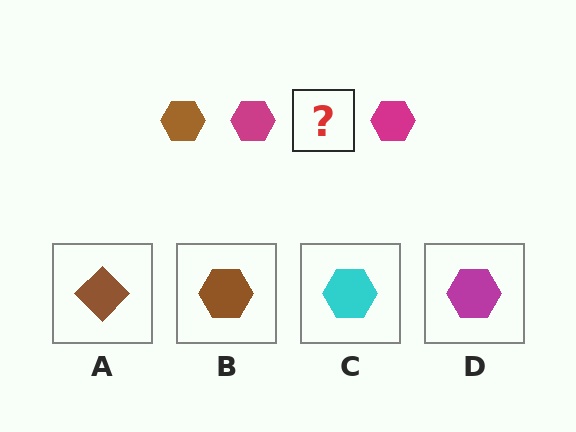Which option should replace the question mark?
Option B.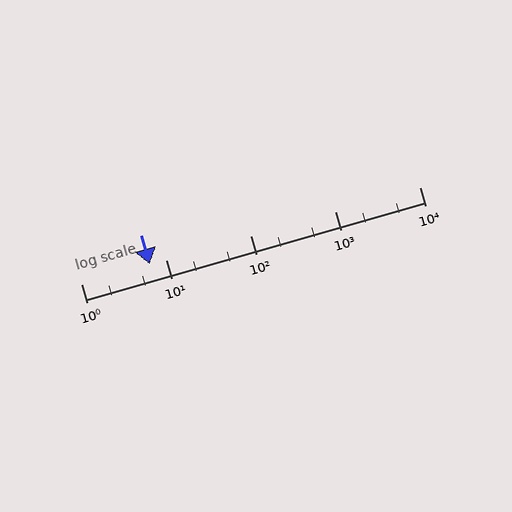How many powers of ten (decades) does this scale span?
The scale spans 4 decades, from 1 to 10000.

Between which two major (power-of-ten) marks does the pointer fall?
The pointer is between 1 and 10.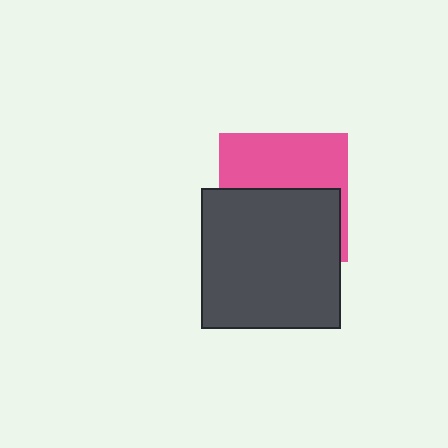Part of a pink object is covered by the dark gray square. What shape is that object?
It is a square.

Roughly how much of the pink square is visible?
A small part of it is visible (roughly 45%).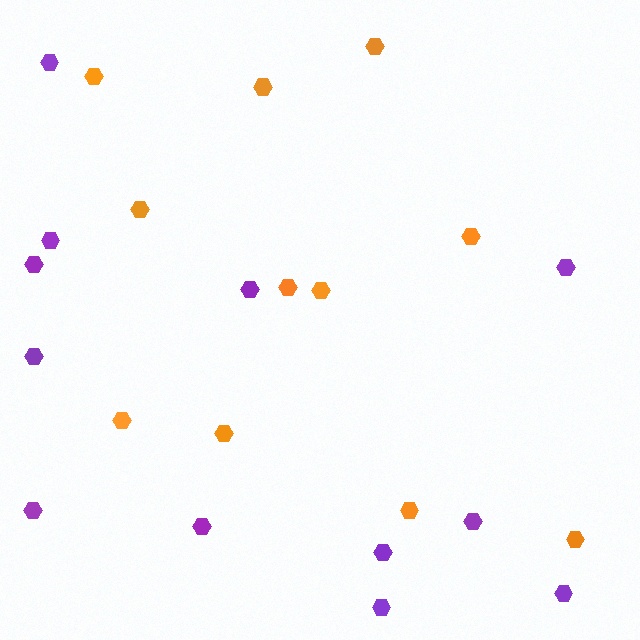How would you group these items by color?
There are 2 groups: one group of purple hexagons (12) and one group of orange hexagons (11).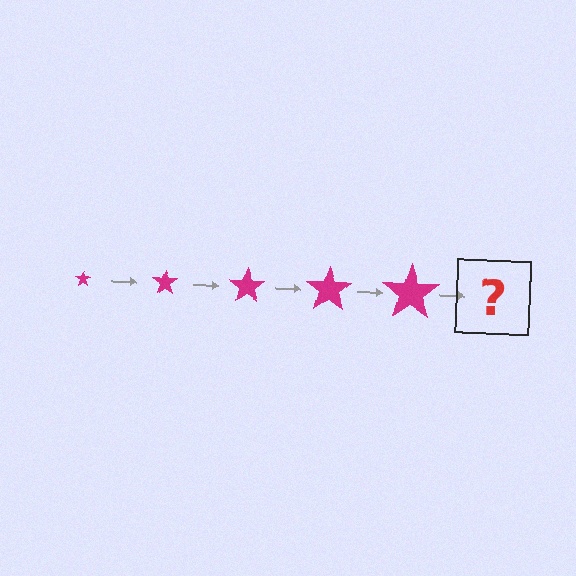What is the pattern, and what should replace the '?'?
The pattern is that the star gets progressively larger each step. The '?' should be a magenta star, larger than the previous one.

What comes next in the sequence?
The next element should be a magenta star, larger than the previous one.